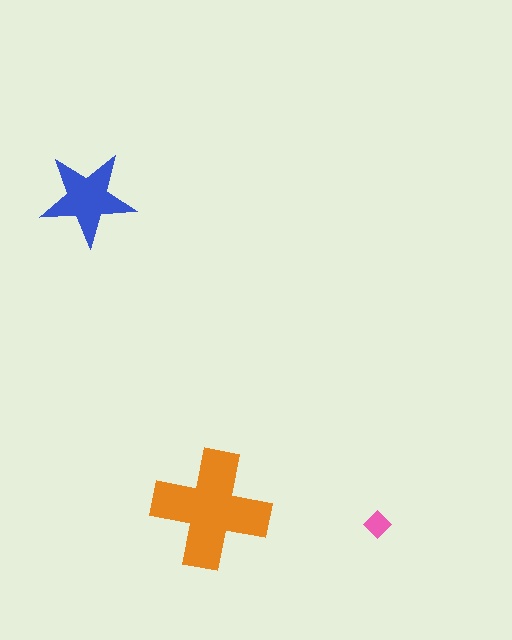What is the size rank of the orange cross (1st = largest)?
1st.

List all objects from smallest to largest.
The pink diamond, the blue star, the orange cross.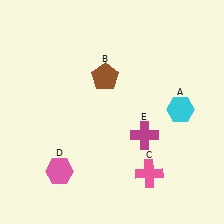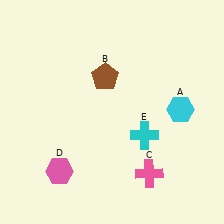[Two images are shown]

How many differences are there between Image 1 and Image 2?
There is 1 difference between the two images.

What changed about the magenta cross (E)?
In Image 1, E is magenta. In Image 2, it changed to cyan.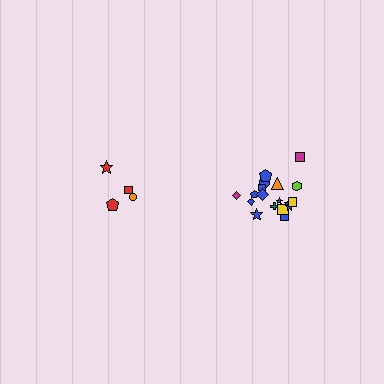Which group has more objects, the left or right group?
The right group.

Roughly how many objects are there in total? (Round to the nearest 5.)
Roughly 20 objects in total.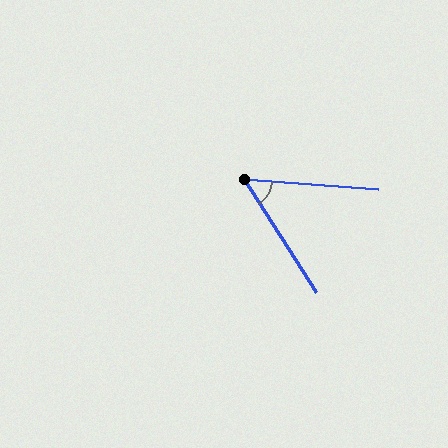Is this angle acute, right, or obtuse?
It is acute.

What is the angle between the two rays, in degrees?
Approximately 54 degrees.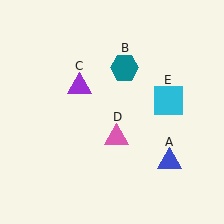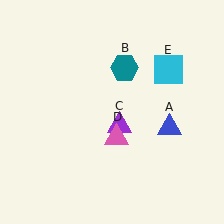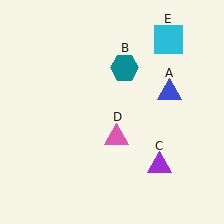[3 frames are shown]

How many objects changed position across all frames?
3 objects changed position: blue triangle (object A), purple triangle (object C), cyan square (object E).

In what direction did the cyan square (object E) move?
The cyan square (object E) moved up.